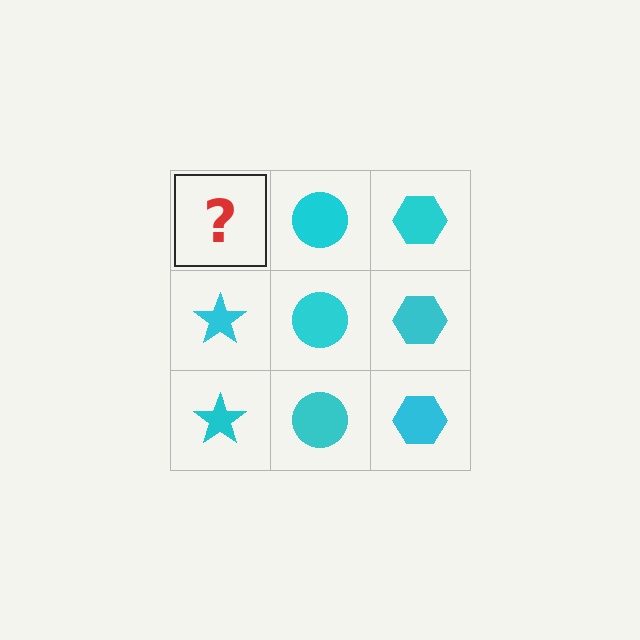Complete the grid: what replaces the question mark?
The question mark should be replaced with a cyan star.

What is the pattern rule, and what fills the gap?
The rule is that each column has a consistent shape. The gap should be filled with a cyan star.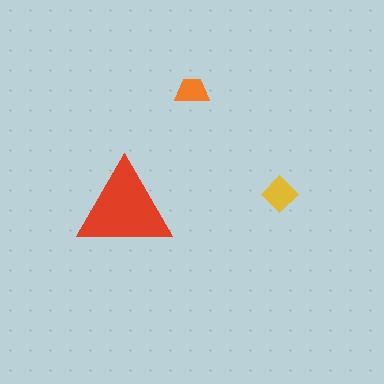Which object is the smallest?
The orange trapezoid.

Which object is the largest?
The red triangle.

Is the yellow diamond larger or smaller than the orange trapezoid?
Larger.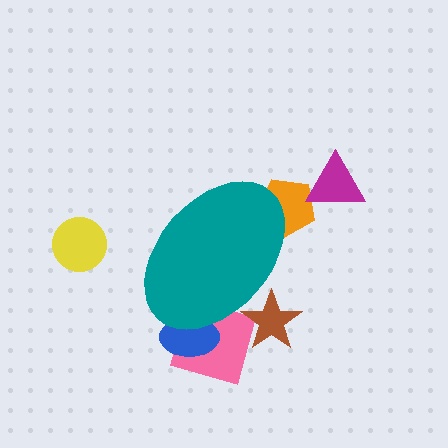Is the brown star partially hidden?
Yes, the brown star is partially hidden behind the teal ellipse.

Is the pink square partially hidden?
Yes, the pink square is partially hidden behind the teal ellipse.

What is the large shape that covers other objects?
A teal ellipse.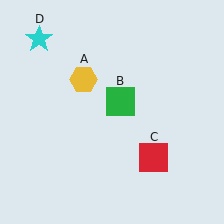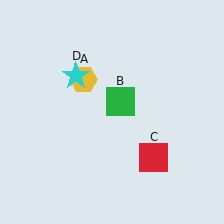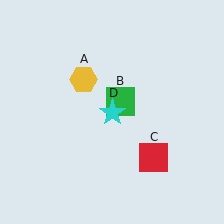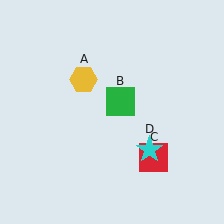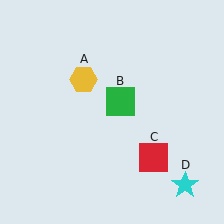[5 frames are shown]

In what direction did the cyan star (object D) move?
The cyan star (object D) moved down and to the right.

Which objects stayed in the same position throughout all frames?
Yellow hexagon (object A) and green square (object B) and red square (object C) remained stationary.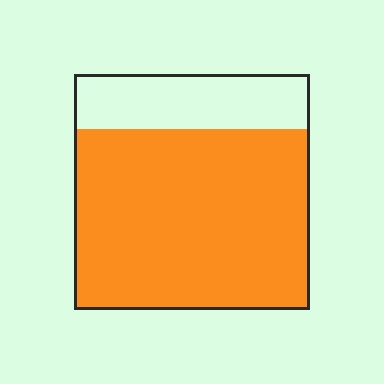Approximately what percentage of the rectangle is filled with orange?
Approximately 75%.